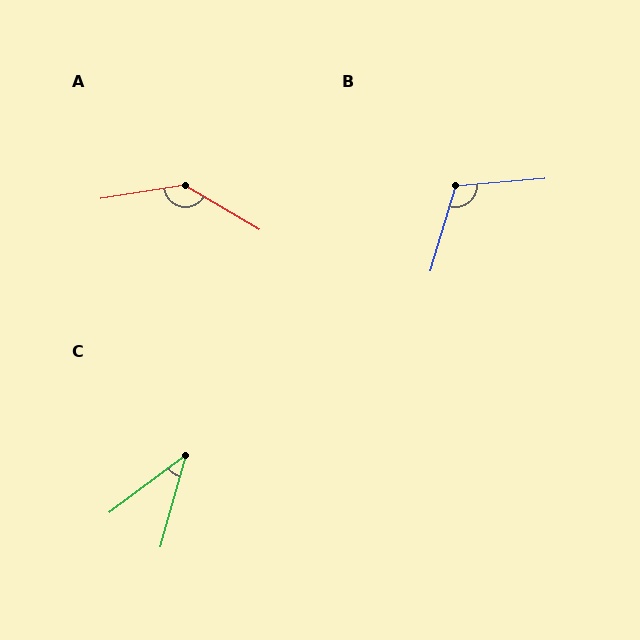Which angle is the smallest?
C, at approximately 37 degrees.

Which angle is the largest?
A, at approximately 141 degrees.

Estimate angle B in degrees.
Approximately 111 degrees.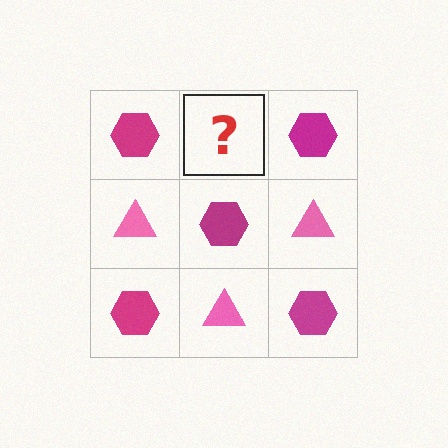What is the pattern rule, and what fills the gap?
The rule is that it alternates magenta hexagon and pink triangle in a checkerboard pattern. The gap should be filled with a pink triangle.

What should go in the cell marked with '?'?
The missing cell should contain a pink triangle.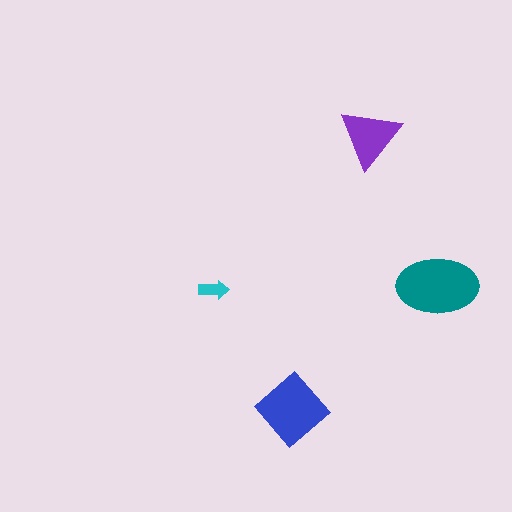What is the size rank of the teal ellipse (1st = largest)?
1st.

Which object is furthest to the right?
The teal ellipse is rightmost.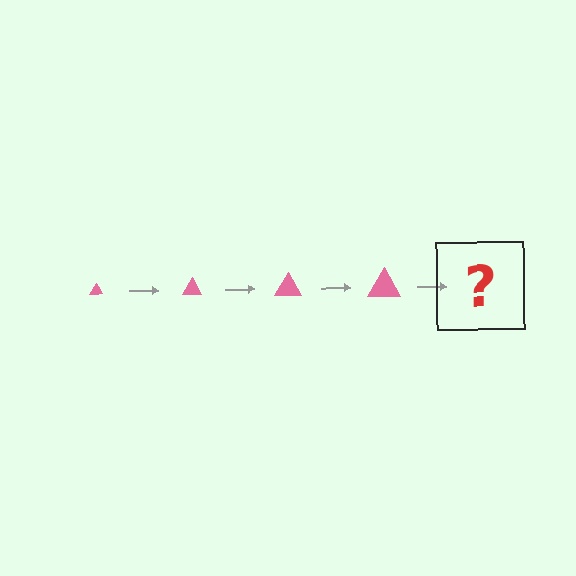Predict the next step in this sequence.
The next step is a pink triangle, larger than the previous one.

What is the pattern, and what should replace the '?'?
The pattern is that the triangle gets progressively larger each step. The '?' should be a pink triangle, larger than the previous one.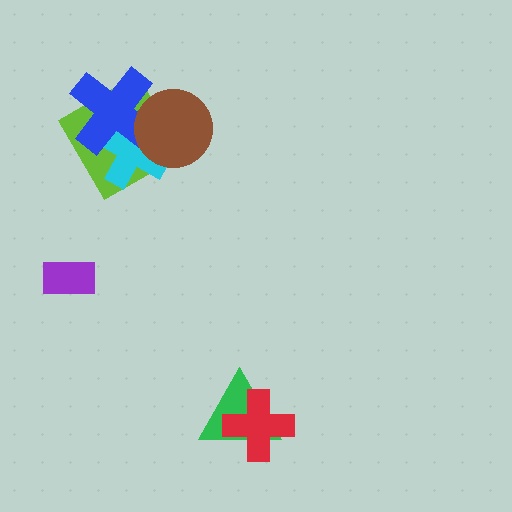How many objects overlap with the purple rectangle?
0 objects overlap with the purple rectangle.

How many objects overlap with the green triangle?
1 object overlaps with the green triangle.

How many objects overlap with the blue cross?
3 objects overlap with the blue cross.